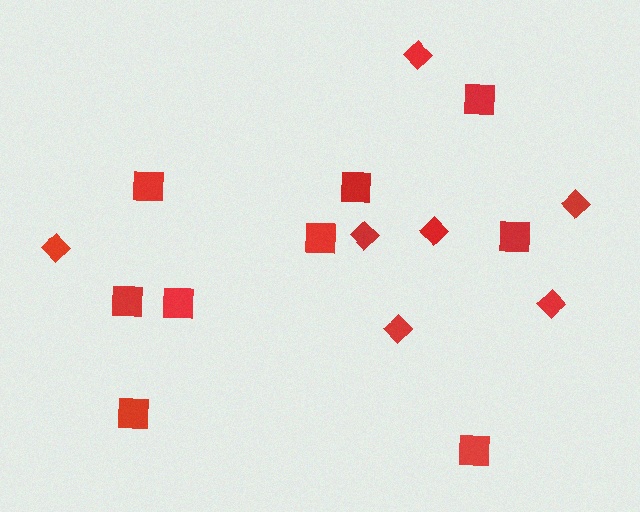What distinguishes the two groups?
There are 2 groups: one group of squares (9) and one group of diamonds (7).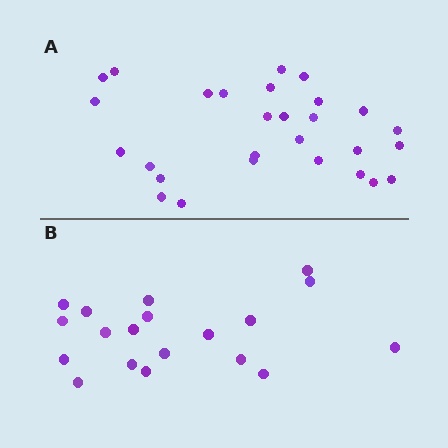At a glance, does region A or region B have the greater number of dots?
Region A (the top region) has more dots.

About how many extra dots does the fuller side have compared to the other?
Region A has roughly 8 or so more dots than region B.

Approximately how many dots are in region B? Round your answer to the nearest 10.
About 20 dots. (The exact count is 19, which rounds to 20.)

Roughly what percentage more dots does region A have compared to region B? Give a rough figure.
About 45% more.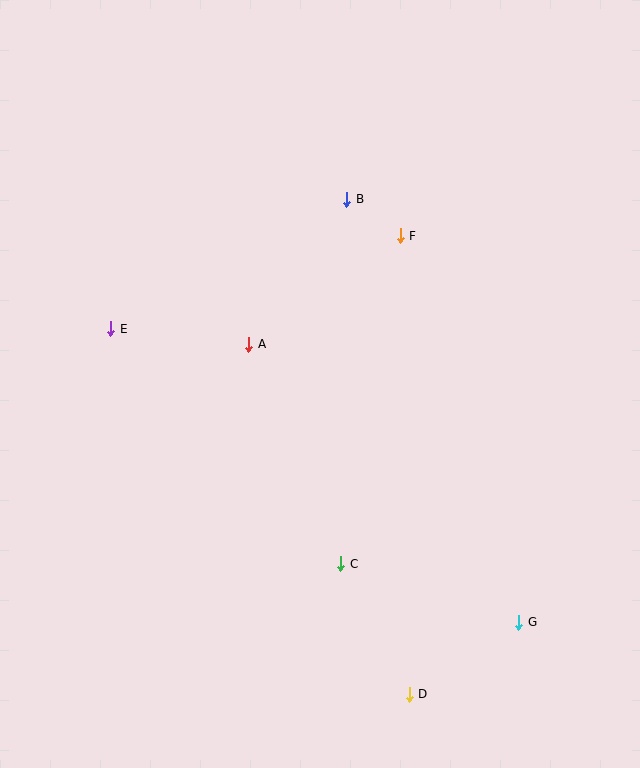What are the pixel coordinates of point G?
Point G is at (519, 622).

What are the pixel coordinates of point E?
Point E is at (111, 329).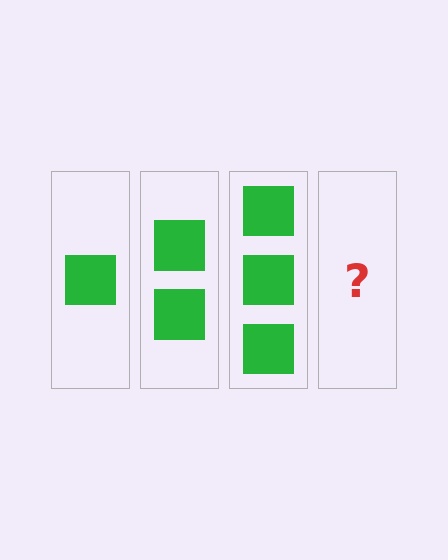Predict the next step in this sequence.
The next step is 4 squares.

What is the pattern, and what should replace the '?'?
The pattern is that each step adds one more square. The '?' should be 4 squares.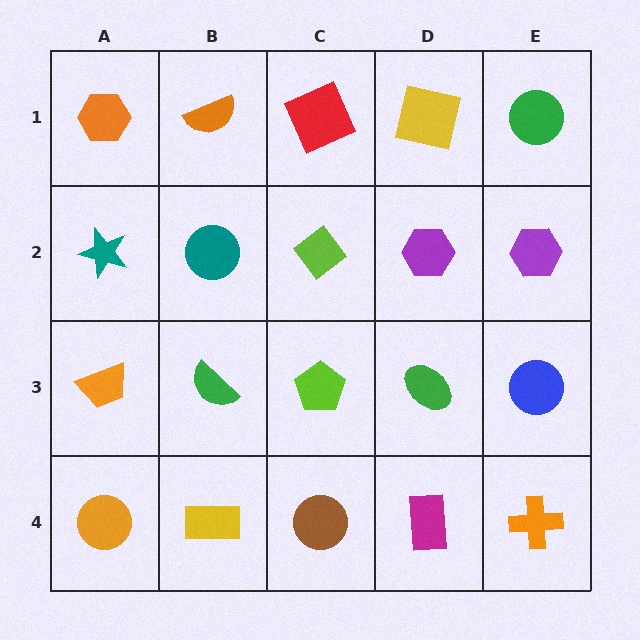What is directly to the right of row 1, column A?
An orange semicircle.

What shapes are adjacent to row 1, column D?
A purple hexagon (row 2, column D), a red square (row 1, column C), a green circle (row 1, column E).